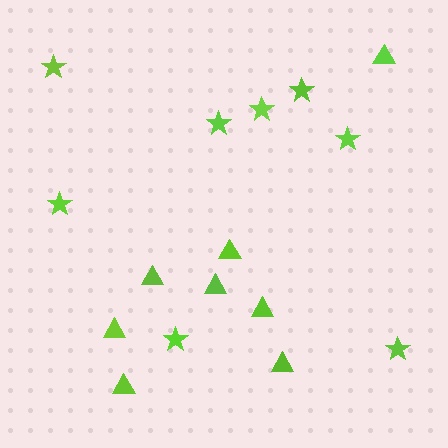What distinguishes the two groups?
There are 2 groups: one group of stars (8) and one group of triangles (8).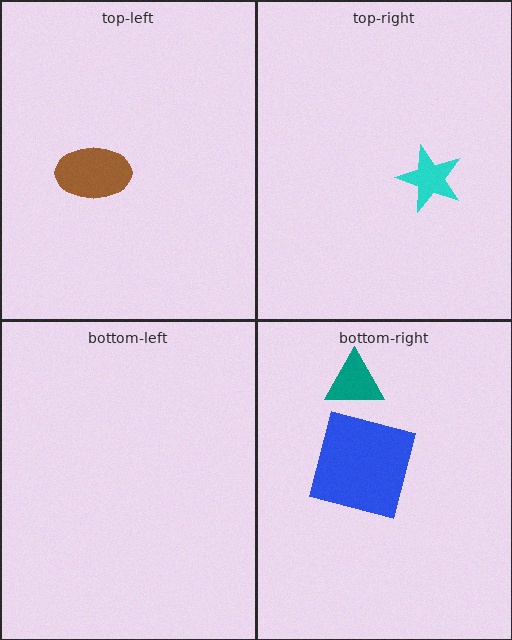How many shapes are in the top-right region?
1.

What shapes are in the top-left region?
The brown ellipse.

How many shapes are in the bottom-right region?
2.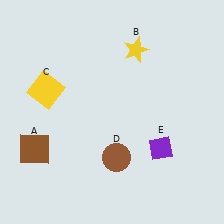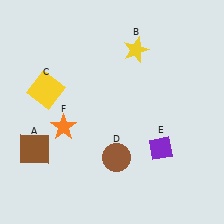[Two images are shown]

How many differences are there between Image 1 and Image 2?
There is 1 difference between the two images.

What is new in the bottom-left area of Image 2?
An orange star (F) was added in the bottom-left area of Image 2.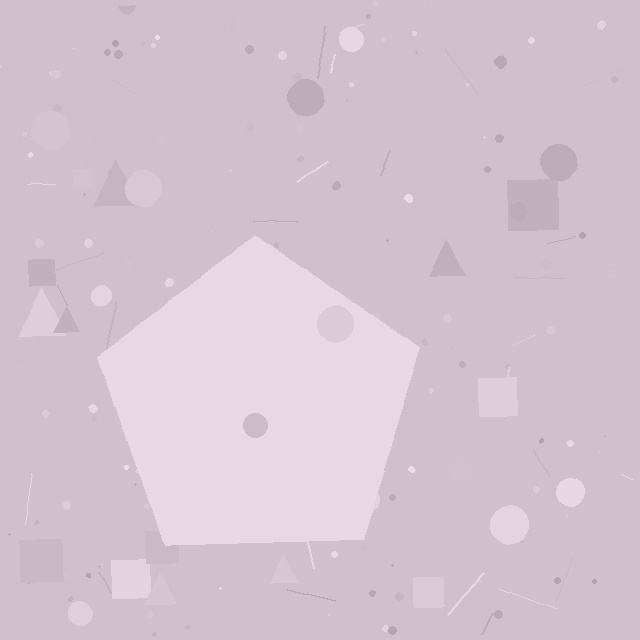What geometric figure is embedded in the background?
A pentagon is embedded in the background.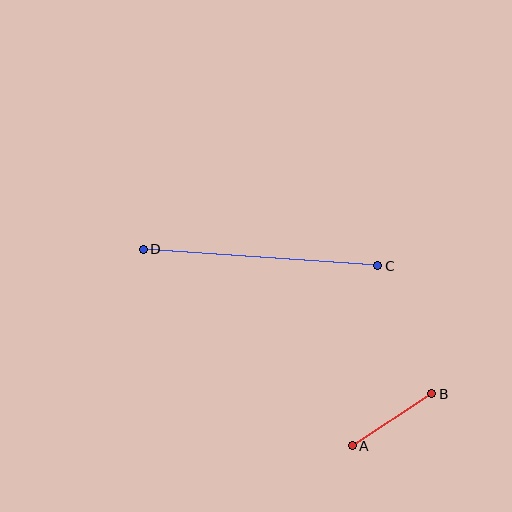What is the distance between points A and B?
The distance is approximately 95 pixels.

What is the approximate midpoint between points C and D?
The midpoint is at approximately (261, 257) pixels.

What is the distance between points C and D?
The distance is approximately 235 pixels.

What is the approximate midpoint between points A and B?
The midpoint is at approximately (392, 420) pixels.